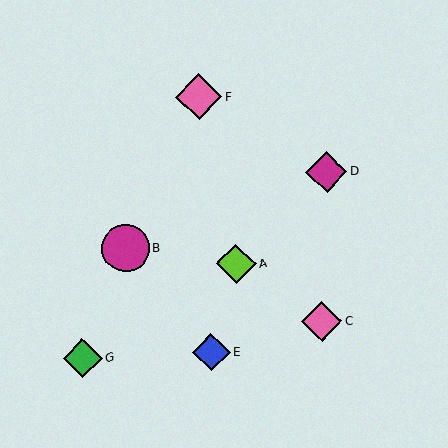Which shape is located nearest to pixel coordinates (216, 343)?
The blue diamond (labeled E) at (211, 352) is nearest to that location.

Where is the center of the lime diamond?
The center of the lime diamond is at (236, 264).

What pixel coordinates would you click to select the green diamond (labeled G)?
Click at (82, 358) to select the green diamond G.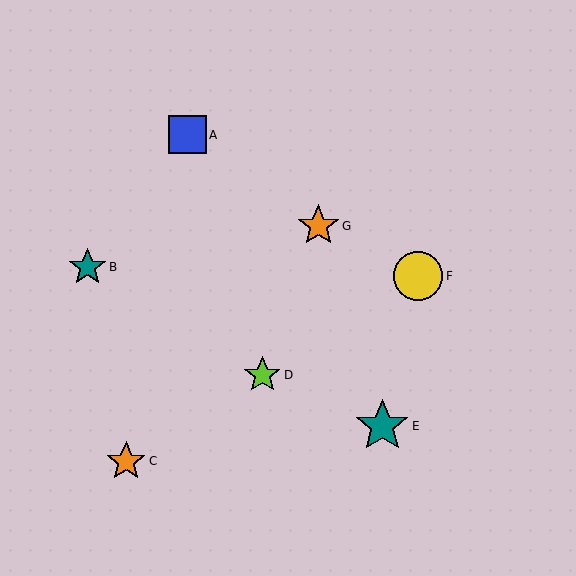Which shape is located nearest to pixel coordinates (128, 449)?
The orange star (labeled C) at (126, 462) is nearest to that location.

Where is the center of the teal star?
The center of the teal star is at (88, 267).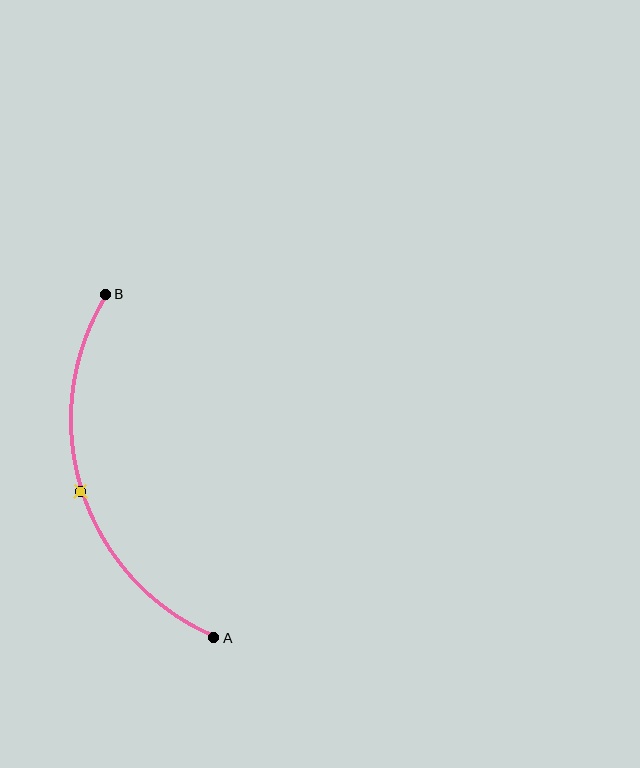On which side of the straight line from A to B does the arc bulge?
The arc bulges to the left of the straight line connecting A and B.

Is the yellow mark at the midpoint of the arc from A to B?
Yes. The yellow mark lies on the arc at equal arc-length from both A and B — it is the arc midpoint.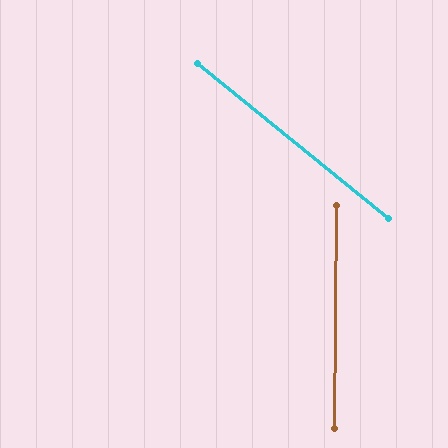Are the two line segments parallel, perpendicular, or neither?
Neither parallel nor perpendicular — they differ by about 51°.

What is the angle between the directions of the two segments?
Approximately 51 degrees.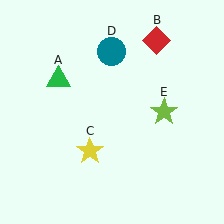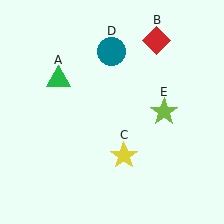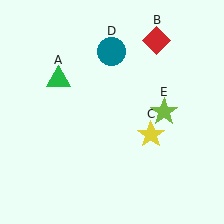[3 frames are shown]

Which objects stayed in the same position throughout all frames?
Green triangle (object A) and red diamond (object B) and teal circle (object D) and lime star (object E) remained stationary.